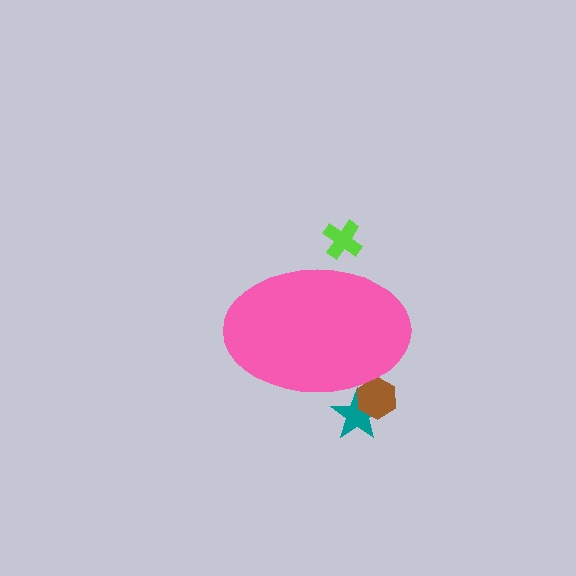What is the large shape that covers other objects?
A pink ellipse.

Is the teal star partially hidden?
Yes, the teal star is partially hidden behind the pink ellipse.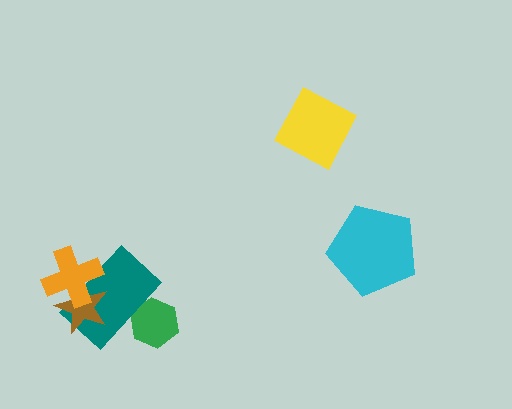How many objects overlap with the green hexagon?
1 object overlaps with the green hexagon.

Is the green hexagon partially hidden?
Yes, it is partially covered by another shape.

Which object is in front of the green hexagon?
The teal rectangle is in front of the green hexagon.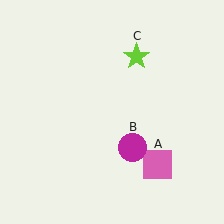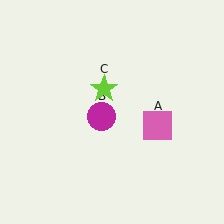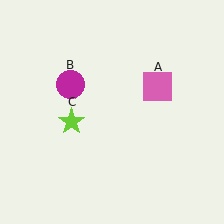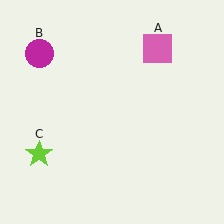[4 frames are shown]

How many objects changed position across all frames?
3 objects changed position: pink square (object A), magenta circle (object B), lime star (object C).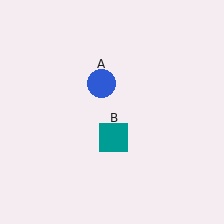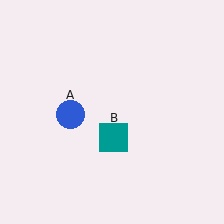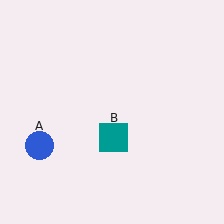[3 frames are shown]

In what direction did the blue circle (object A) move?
The blue circle (object A) moved down and to the left.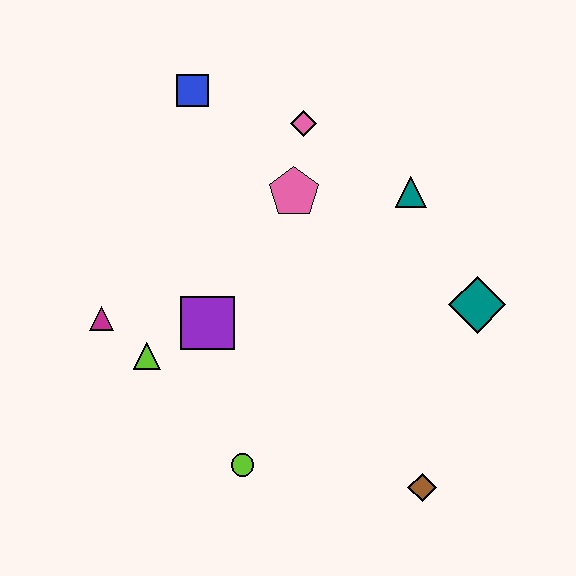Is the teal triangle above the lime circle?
Yes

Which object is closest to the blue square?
The pink diamond is closest to the blue square.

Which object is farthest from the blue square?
The brown diamond is farthest from the blue square.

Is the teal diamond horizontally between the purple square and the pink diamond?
No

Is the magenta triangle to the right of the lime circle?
No